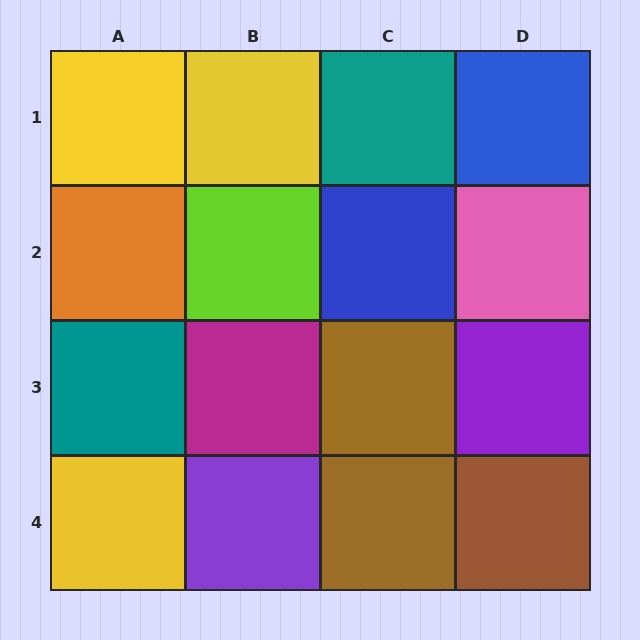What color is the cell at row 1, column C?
Teal.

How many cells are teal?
2 cells are teal.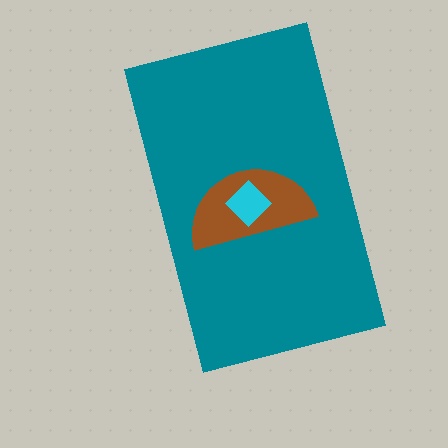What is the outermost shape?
The teal rectangle.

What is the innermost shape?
The cyan diamond.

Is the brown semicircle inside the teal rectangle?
Yes.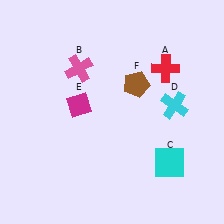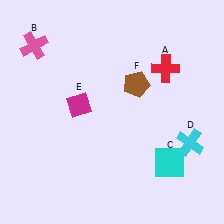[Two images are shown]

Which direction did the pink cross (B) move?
The pink cross (B) moved left.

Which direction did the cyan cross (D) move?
The cyan cross (D) moved down.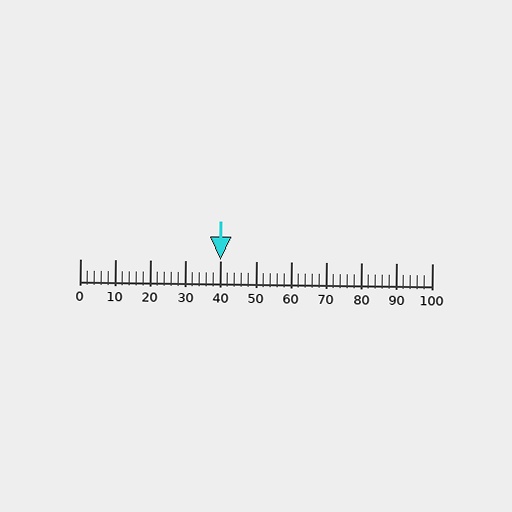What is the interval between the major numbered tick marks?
The major tick marks are spaced 10 units apart.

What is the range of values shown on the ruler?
The ruler shows values from 0 to 100.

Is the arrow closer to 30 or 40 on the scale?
The arrow is closer to 40.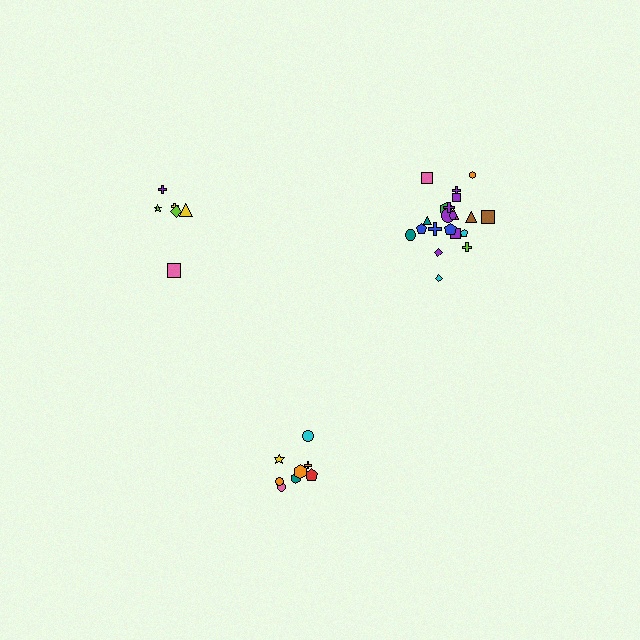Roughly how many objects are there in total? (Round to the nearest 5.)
Roughly 35 objects in total.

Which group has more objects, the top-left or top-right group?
The top-right group.